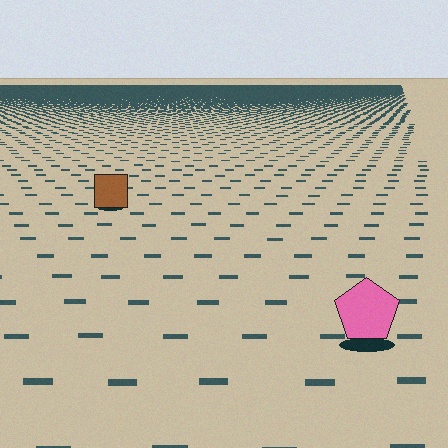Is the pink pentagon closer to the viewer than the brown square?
Yes. The pink pentagon is closer — you can tell from the texture gradient: the ground texture is coarser near it.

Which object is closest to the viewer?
The pink pentagon is closest. The texture marks near it are larger and more spread out.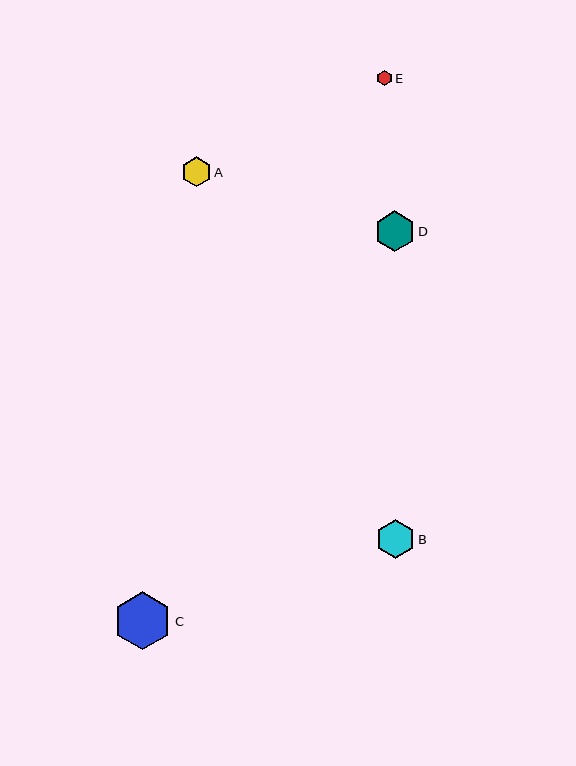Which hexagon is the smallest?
Hexagon E is the smallest with a size of approximately 15 pixels.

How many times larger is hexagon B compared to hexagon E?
Hexagon B is approximately 2.5 times the size of hexagon E.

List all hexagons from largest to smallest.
From largest to smallest: C, D, B, A, E.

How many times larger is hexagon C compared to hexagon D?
Hexagon C is approximately 1.4 times the size of hexagon D.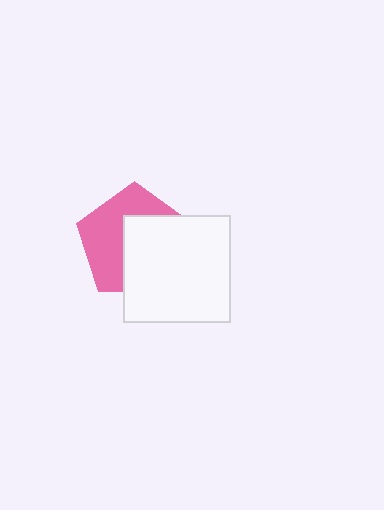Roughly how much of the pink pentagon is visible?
About half of it is visible (roughly 50%).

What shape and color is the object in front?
The object in front is a white square.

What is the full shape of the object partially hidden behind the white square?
The partially hidden object is a pink pentagon.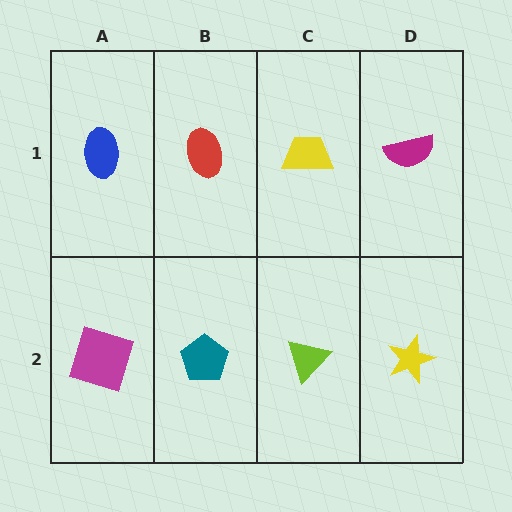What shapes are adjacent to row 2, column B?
A red ellipse (row 1, column B), a magenta square (row 2, column A), a lime triangle (row 2, column C).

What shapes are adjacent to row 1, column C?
A lime triangle (row 2, column C), a red ellipse (row 1, column B), a magenta semicircle (row 1, column D).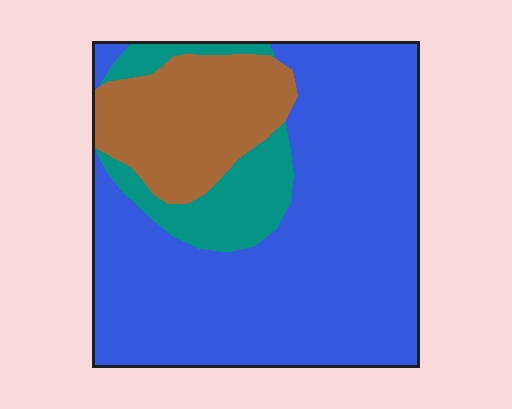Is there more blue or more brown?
Blue.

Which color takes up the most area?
Blue, at roughly 65%.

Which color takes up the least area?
Teal, at roughly 15%.